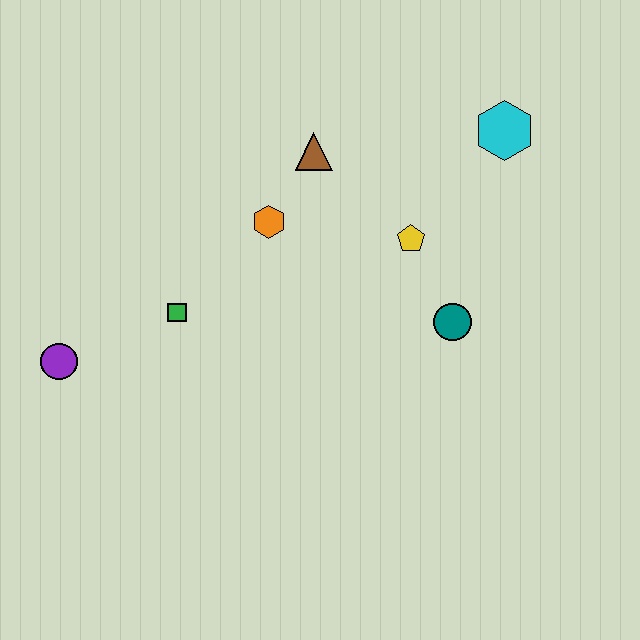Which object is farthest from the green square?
The cyan hexagon is farthest from the green square.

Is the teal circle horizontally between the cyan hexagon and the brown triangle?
Yes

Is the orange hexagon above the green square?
Yes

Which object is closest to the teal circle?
The yellow pentagon is closest to the teal circle.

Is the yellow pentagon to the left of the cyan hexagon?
Yes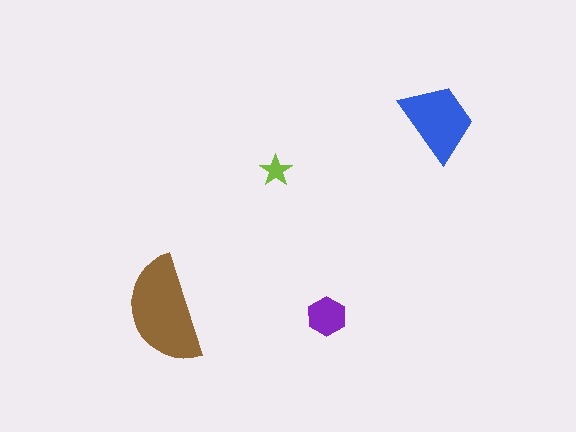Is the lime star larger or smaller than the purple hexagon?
Smaller.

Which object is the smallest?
The lime star.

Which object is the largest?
The brown semicircle.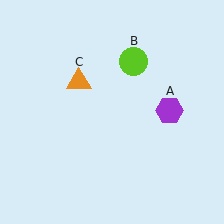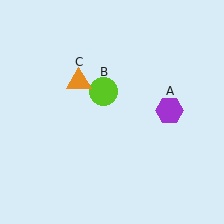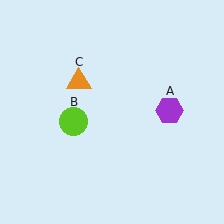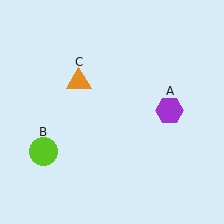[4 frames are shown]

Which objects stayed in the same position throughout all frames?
Purple hexagon (object A) and orange triangle (object C) remained stationary.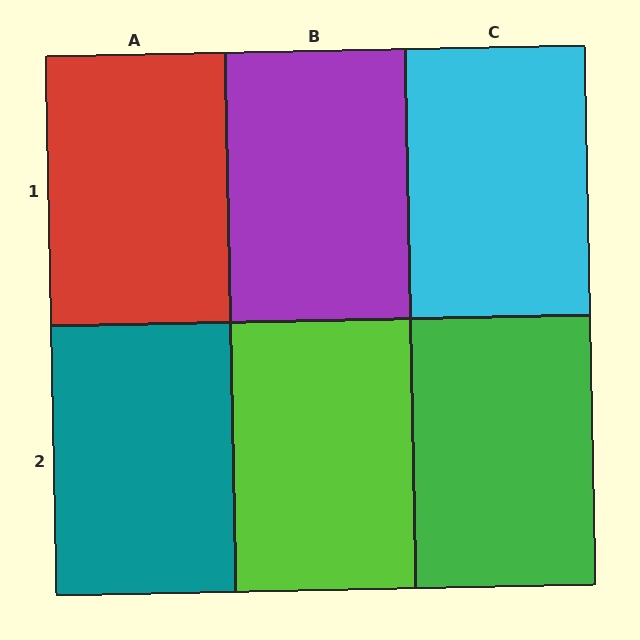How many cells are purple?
1 cell is purple.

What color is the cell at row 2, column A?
Teal.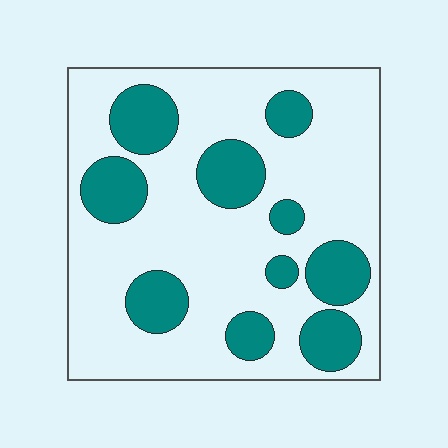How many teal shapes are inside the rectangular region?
10.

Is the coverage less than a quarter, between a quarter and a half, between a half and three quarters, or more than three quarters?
Between a quarter and a half.